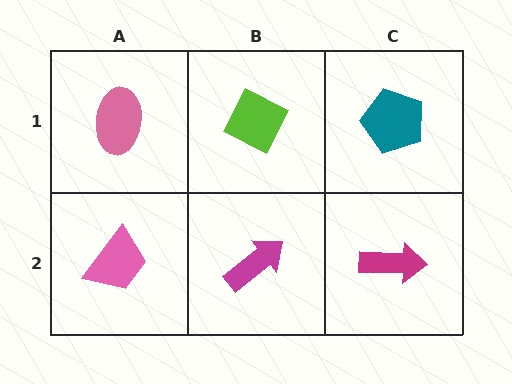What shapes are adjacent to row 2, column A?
A pink ellipse (row 1, column A), a magenta arrow (row 2, column B).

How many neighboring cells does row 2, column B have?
3.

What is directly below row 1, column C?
A magenta arrow.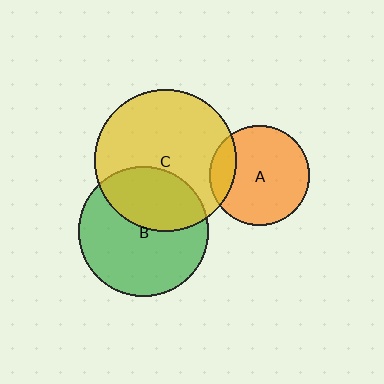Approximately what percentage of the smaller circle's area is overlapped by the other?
Approximately 35%.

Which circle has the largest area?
Circle C (yellow).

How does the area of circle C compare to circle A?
Approximately 2.0 times.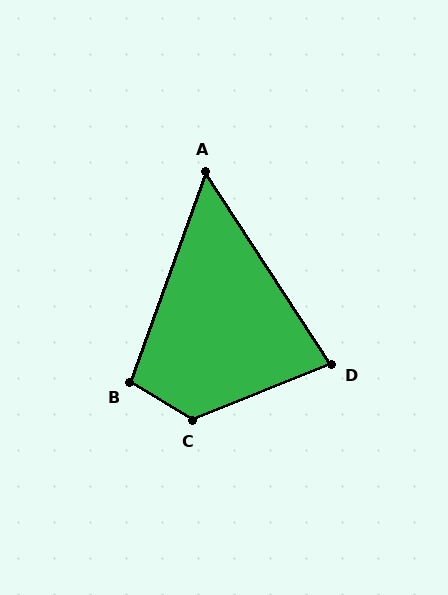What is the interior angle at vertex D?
Approximately 79 degrees (acute).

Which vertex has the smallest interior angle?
A, at approximately 53 degrees.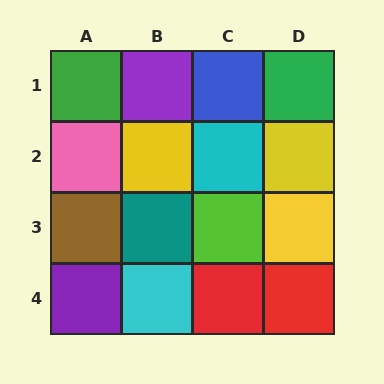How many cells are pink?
1 cell is pink.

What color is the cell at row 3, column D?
Yellow.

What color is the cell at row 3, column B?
Teal.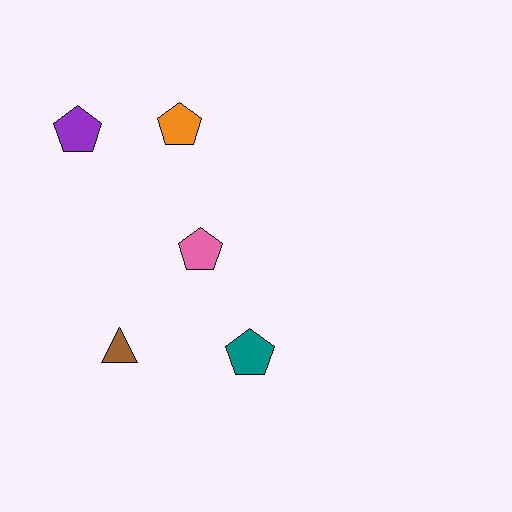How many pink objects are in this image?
There is 1 pink object.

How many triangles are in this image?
There is 1 triangle.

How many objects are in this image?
There are 5 objects.